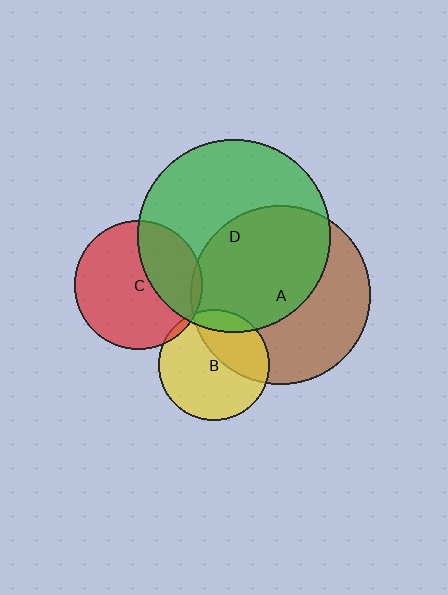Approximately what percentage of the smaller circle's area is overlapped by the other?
Approximately 10%.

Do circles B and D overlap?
Yes.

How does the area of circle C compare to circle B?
Approximately 1.3 times.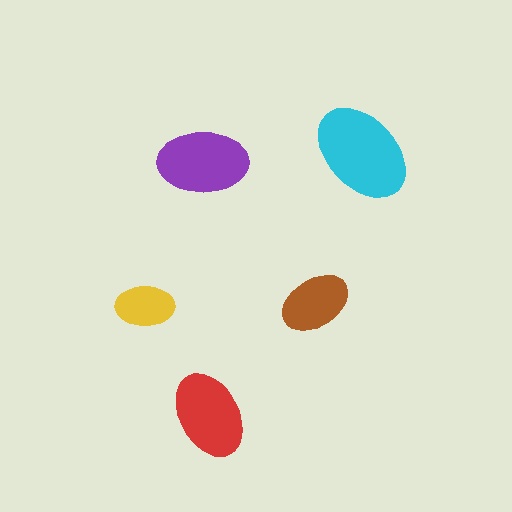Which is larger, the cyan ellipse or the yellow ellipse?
The cyan one.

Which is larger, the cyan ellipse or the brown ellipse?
The cyan one.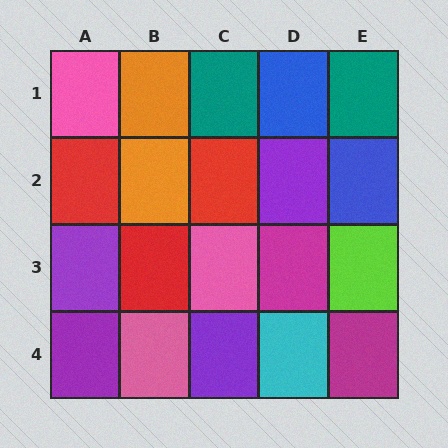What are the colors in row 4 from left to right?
Purple, pink, purple, cyan, magenta.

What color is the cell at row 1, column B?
Orange.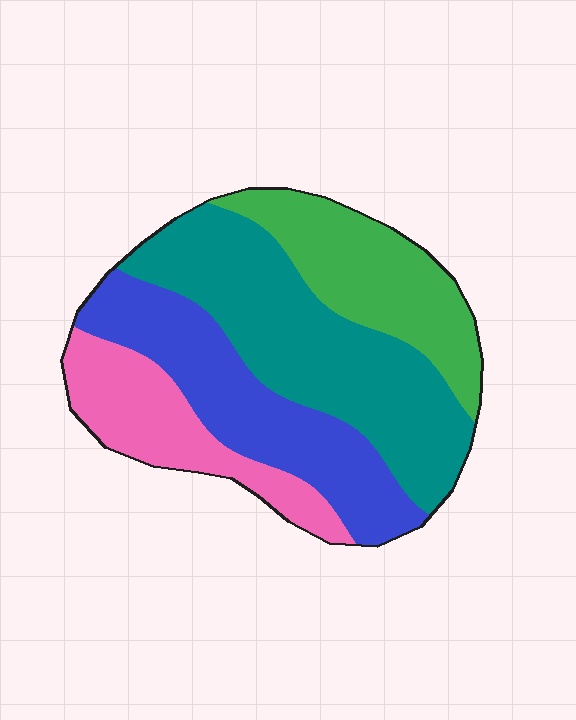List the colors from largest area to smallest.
From largest to smallest: teal, blue, green, pink.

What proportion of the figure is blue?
Blue takes up about one quarter (1/4) of the figure.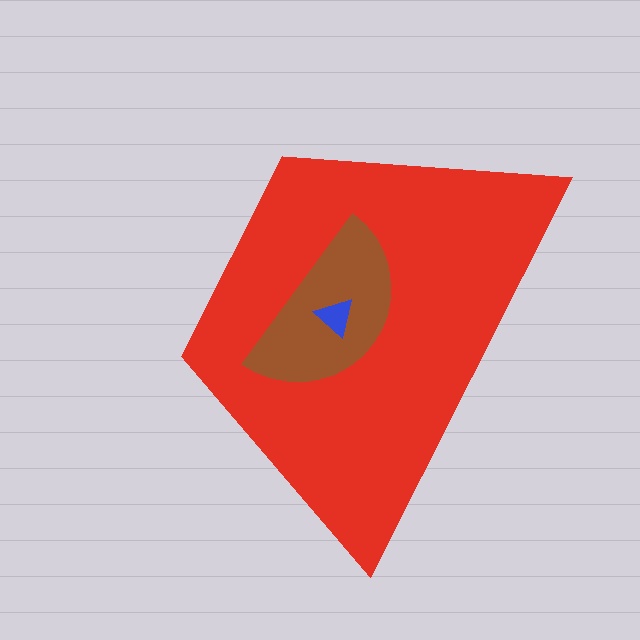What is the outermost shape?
The red trapezoid.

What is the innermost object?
The blue triangle.